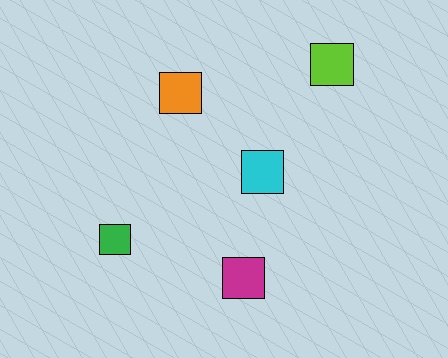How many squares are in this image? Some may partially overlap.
There are 5 squares.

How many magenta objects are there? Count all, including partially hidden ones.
There is 1 magenta object.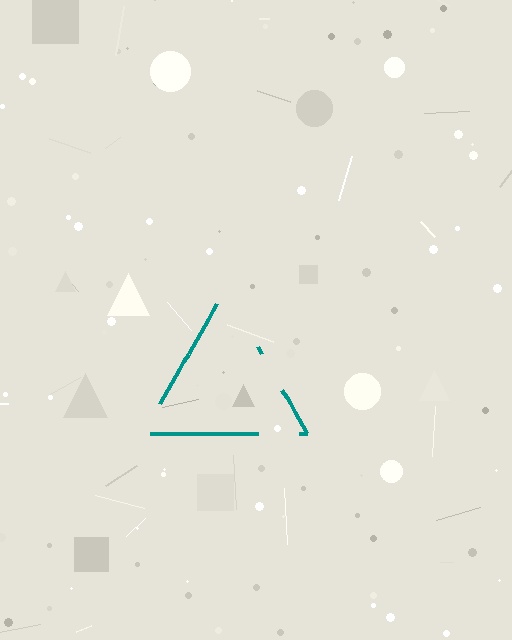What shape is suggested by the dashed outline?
The dashed outline suggests a triangle.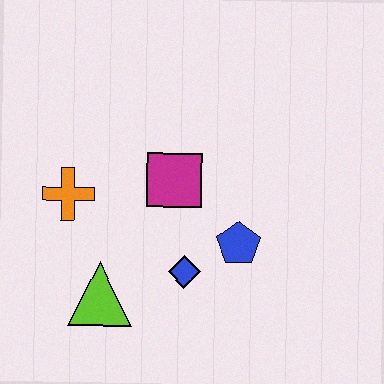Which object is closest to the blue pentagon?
The blue diamond is closest to the blue pentagon.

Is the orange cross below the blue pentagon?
No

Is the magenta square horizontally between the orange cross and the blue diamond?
Yes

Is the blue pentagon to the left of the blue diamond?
No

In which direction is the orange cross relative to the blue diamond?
The orange cross is to the left of the blue diamond.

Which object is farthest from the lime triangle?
The blue pentagon is farthest from the lime triangle.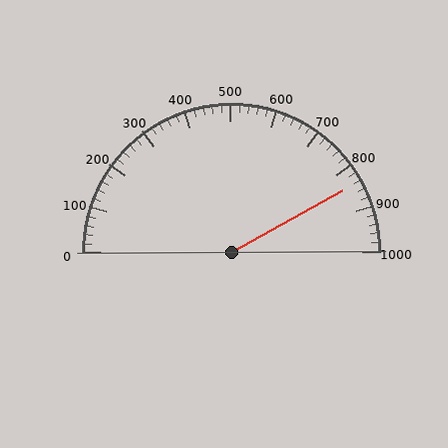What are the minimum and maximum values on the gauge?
The gauge ranges from 0 to 1000.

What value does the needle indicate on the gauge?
The needle indicates approximately 840.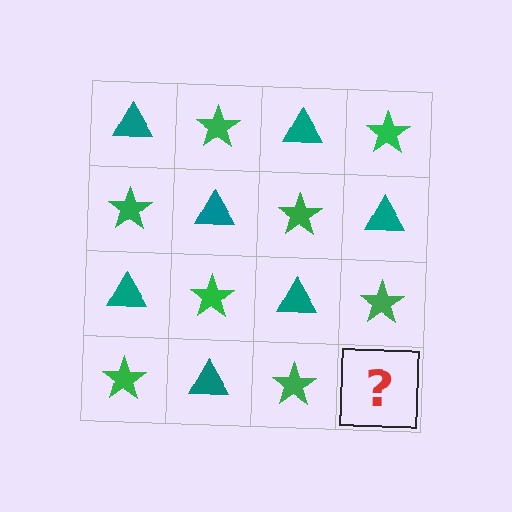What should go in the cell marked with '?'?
The missing cell should contain a teal triangle.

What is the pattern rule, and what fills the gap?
The rule is that it alternates teal triangle and green star in a checkerboard pattern. The gap should be filled with a teal triangle.